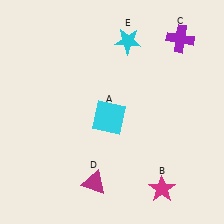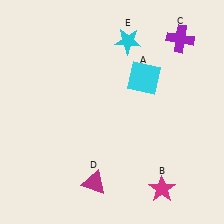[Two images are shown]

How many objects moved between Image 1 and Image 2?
1 object moved between the two images.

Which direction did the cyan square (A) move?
The cyan square (A) moved up.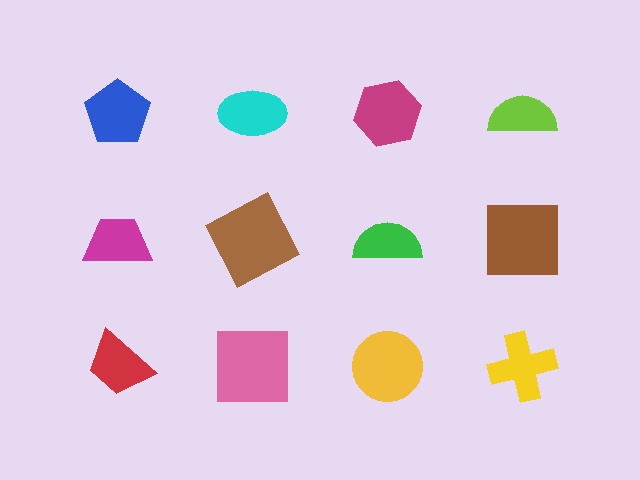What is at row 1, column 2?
A cyan ellipse.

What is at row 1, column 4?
A lime semicircle.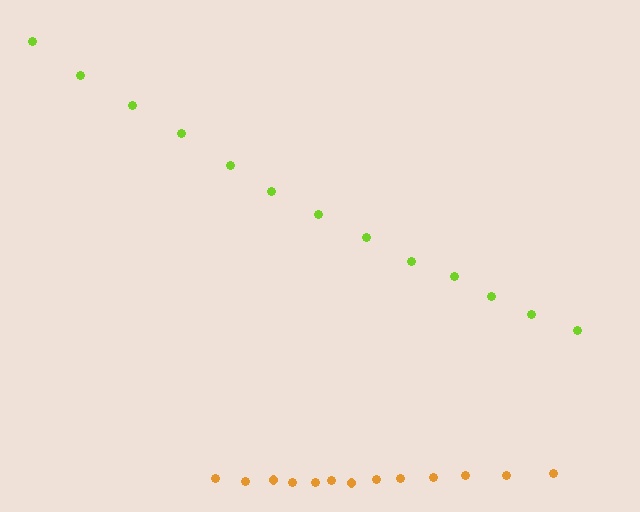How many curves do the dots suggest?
There are 2 distinct paths.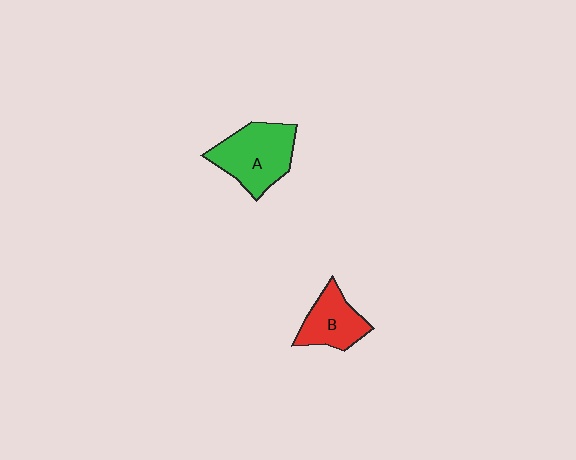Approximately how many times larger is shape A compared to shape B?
Approximately 1.5 times.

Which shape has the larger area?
Shape A (green).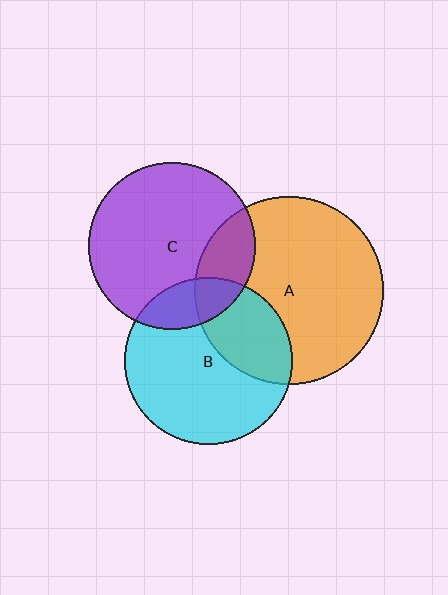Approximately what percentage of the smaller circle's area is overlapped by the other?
Approximately 30%.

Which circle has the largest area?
Circle A (orange).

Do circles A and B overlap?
Yes.